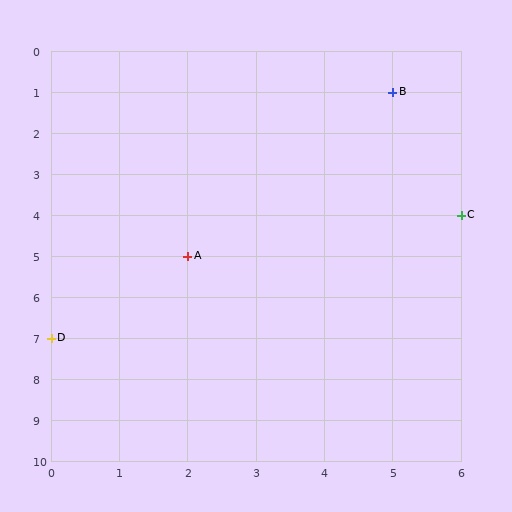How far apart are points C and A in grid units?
Points C and A are 4 columns and 1 row apart (about 4.1 grid units diagonally).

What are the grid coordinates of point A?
Point A is at grid coordinates (2, 5).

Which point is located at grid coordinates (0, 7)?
Point D is at (0, 7).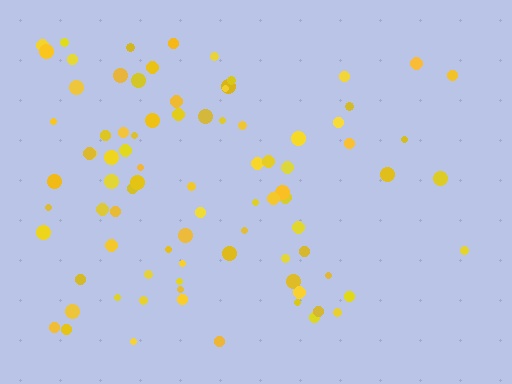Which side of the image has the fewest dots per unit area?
The right.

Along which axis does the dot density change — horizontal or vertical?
Horizontal.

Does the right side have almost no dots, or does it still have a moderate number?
Still a moderate number, just noticeably fewer than the left.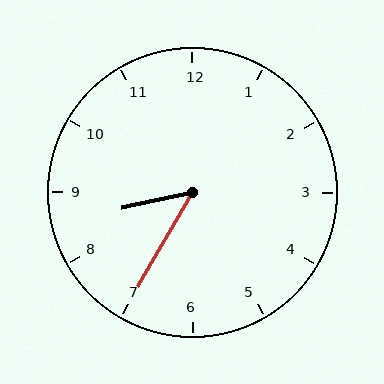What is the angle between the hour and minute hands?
Approximately 48 degrees.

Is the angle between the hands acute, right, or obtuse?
It is acute.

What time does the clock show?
8:35.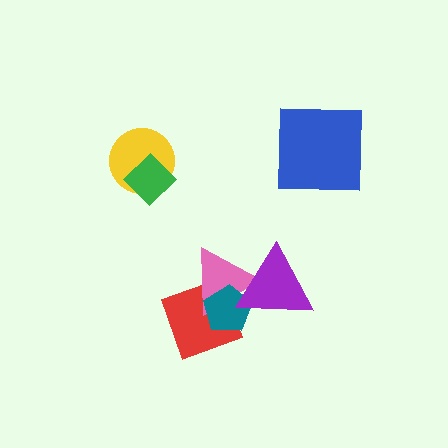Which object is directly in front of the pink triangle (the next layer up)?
The teal pentagon is directly in front of the pink triangle.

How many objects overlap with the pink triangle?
3 objects overlap with the pink triangle.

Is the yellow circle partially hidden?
Yes, it is partially covered by another shape.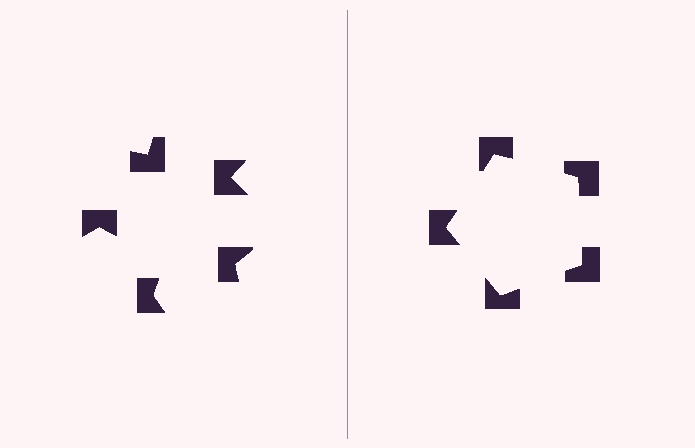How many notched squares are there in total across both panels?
10 — 5 on each side.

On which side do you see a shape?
An illusory pentagon appears on the right side. On the left side the wedge cuts are rotated, so no coherent shape forms.